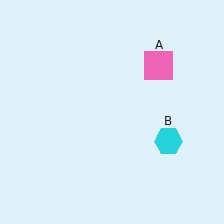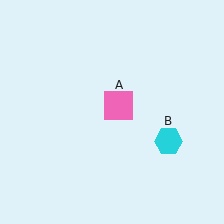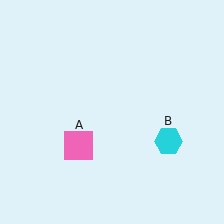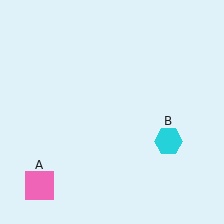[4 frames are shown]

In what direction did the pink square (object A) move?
The pink square (object A) moved down and to the left.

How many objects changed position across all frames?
1 object changed position: pink square (object A).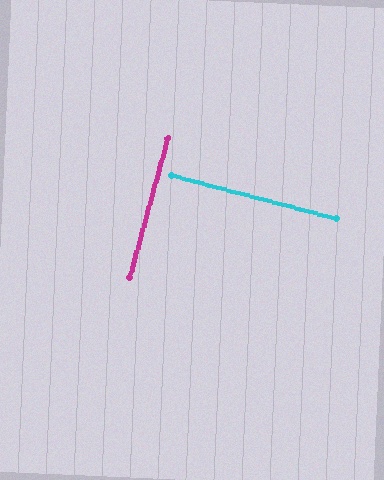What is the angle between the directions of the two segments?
Approximately 89 degrees.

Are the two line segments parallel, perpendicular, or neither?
Perpendicular — they meet at approximately 89°.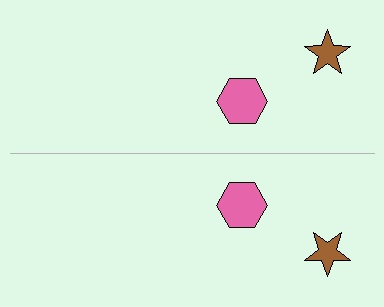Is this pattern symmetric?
Yes, this pattern has bilateral (reflection) symmetry.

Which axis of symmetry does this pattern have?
The pattern has a horizontal axis of symmetry running through the center of the image.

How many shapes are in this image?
There are 4 shapes in this image.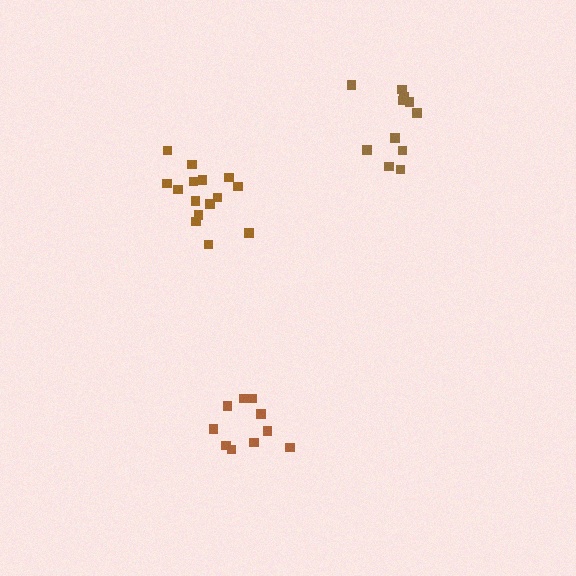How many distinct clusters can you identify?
There are 3 distinct clusters.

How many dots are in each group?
Group 1: 15 dots, Group 2: 10 dots, Group 3: 11 dots (36 total).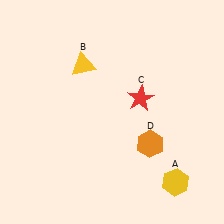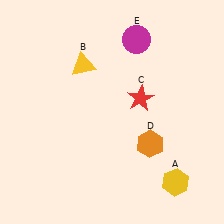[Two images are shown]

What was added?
A magenta circle (E) was added in Image 2.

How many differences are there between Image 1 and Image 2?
There is 1 difference between the two images.